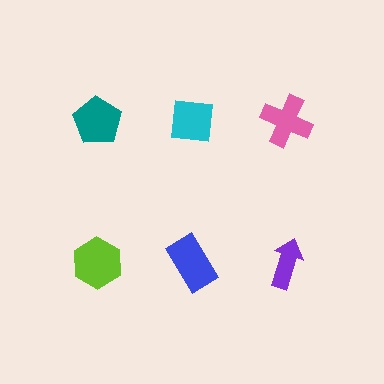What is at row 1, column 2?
A cyan square.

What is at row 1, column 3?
A pink cross.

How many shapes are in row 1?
3 shapes.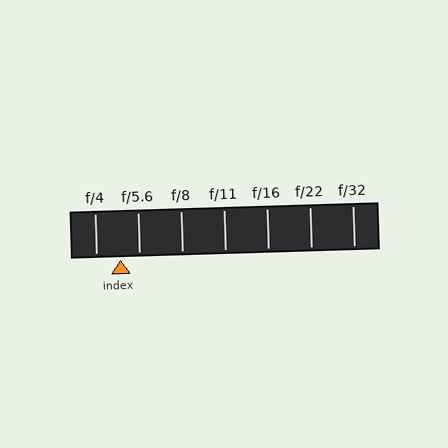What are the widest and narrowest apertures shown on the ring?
The widest aperture shown is f/4 and the narrowest is f/32.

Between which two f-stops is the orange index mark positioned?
The index mark is between f/4 and f/5.6.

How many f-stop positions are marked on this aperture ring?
There are 7 f-stop positions marked.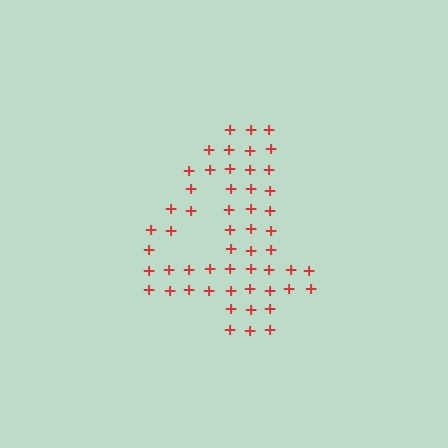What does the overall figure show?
The overall figure shows the digit 4.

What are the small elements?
The small elements are plus signs.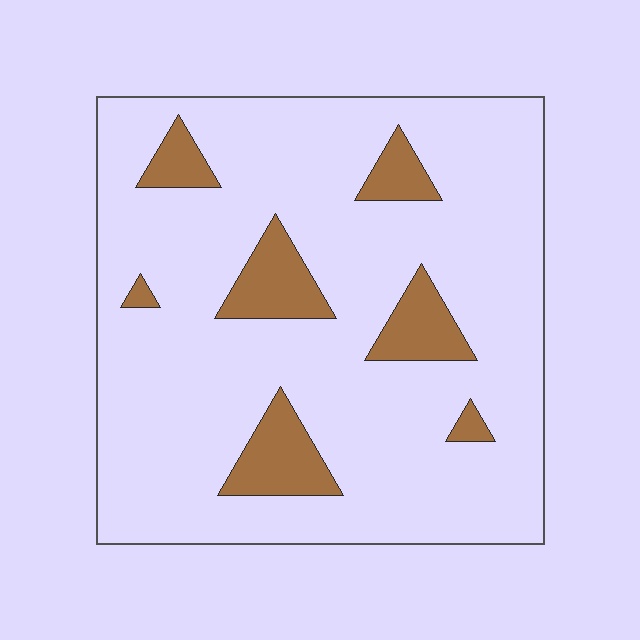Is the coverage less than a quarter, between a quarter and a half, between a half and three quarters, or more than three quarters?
Less than a quarter.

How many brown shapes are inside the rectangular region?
7.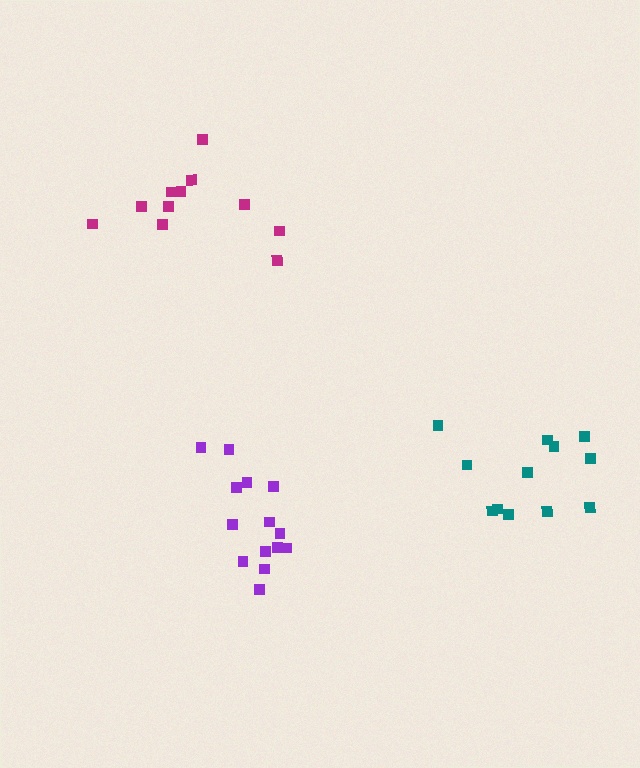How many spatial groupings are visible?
There are 3 spatial groupings.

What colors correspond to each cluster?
The clusters are colored: magenta, teal, purple.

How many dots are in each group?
Group 1: 11 dots, Group 2: 12 dots, Group 3: 14 dots (37 total).